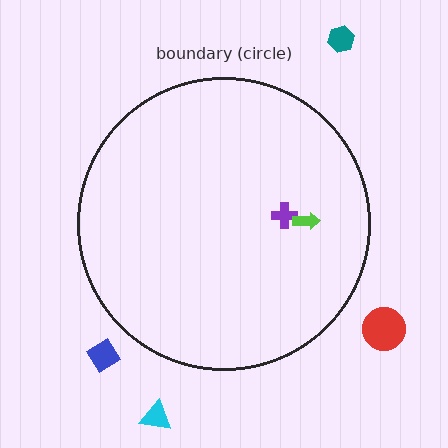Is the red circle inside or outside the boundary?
Outside.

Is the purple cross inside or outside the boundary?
Inside.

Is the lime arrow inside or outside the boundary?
Inside.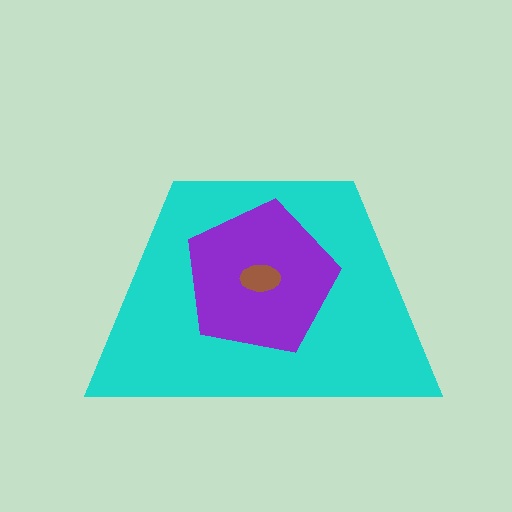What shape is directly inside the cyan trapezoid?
The purple pentagon.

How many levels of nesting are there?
3.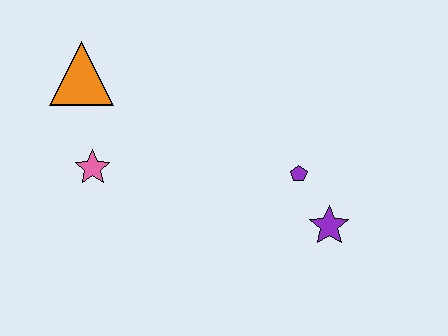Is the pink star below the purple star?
No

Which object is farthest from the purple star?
The orange triangle is farthest from the purple star.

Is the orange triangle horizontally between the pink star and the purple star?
No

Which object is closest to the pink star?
The orange triangle is closest to the pink star.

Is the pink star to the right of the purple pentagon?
No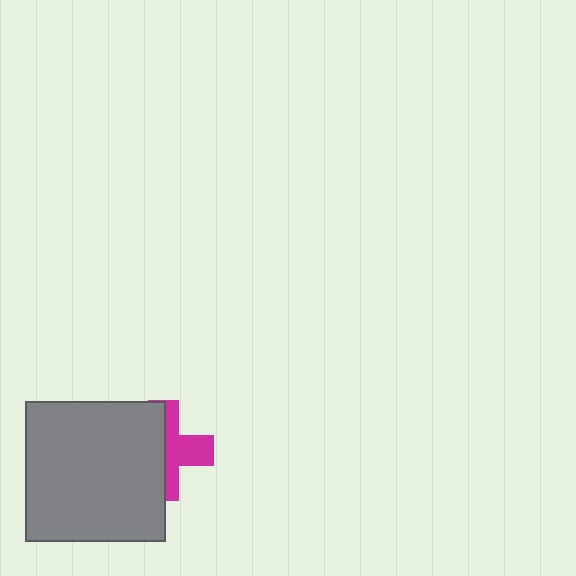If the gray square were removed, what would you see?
You would see the complete magenta cross.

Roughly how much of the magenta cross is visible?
About half of it is visible (roughly 47%).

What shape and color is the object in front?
The object in front is a gray square.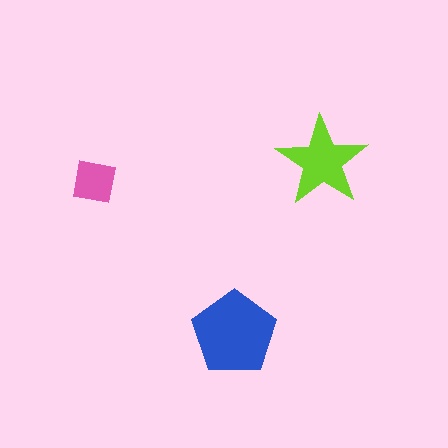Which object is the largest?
The blue pentagon.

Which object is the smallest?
The pink square.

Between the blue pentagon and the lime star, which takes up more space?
The blue pentagon.